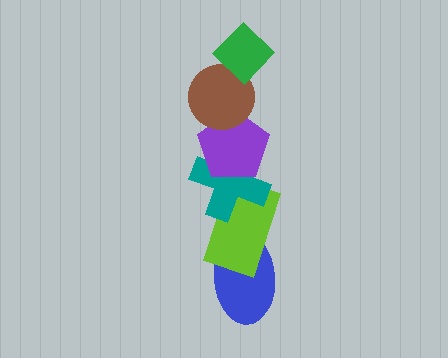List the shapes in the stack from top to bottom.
From top to bottom: the green diamond, the brown circle, the purple pentagon, the teal cross, the lime rectangle, the blue ellipse.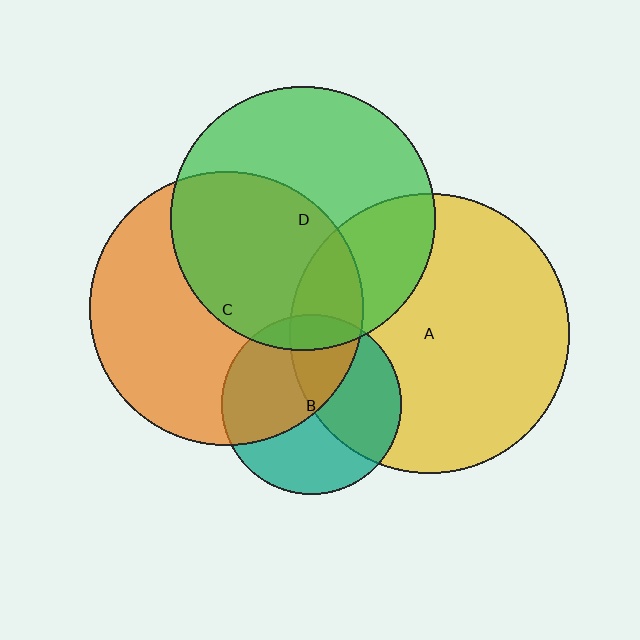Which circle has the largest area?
Circle A (yellow).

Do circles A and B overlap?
Yes.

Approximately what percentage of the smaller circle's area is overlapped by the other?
Approximately 45%.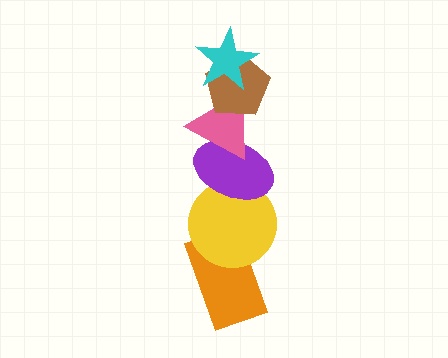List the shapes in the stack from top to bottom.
From top to bottom: the cyan star, the brown pentagon, the pink triangle, the purple ellipse, the yellow circle, the orange rectangle.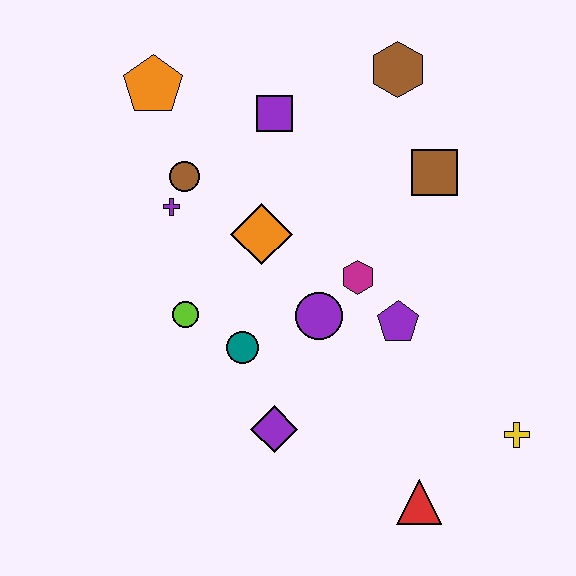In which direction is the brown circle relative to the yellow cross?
The brown circle is to the left of the yellow cross.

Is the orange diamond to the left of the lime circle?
No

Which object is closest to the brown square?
The brown hexagon is closest to the brown square.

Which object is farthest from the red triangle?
The orange pentagon is farthest from the red triangle.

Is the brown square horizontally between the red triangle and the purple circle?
No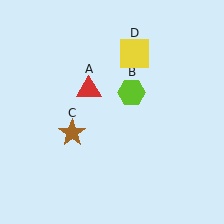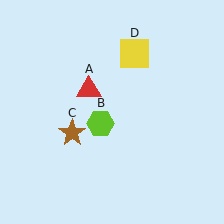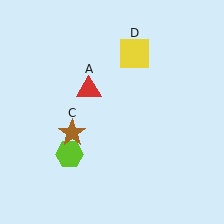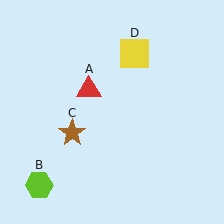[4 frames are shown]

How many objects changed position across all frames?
1 object changed position: lime hexagon (object B).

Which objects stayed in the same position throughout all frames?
Red triangle (object A) and brown star (object C) and yellow square (object D) remained stationary.